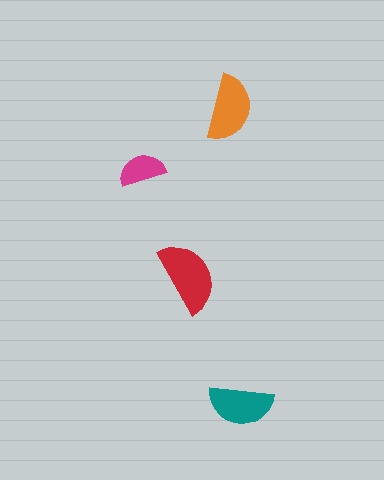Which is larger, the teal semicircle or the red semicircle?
The red one.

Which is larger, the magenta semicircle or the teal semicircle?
The teal one.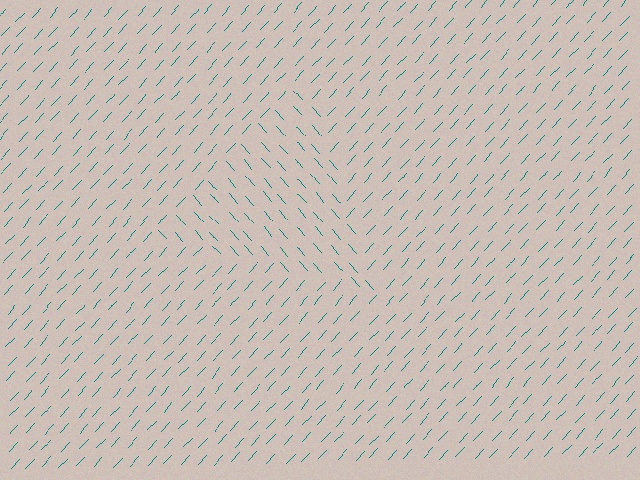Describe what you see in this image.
The image is filled with small teal line segments. A triangle region in the image has lines oriented differently from the surrounding lines, creating a visible texture boundary.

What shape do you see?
I see a triangle.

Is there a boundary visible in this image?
Yes, there is a texture boundary formed by a change in line orientation.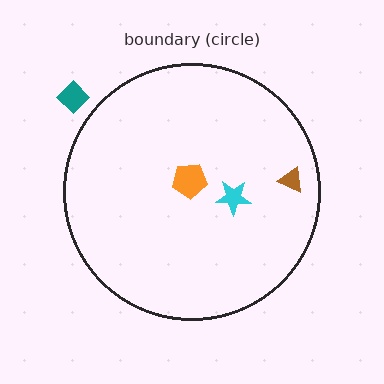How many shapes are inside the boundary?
3 inside, 1 outside.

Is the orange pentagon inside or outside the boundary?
Inside.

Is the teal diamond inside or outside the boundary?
Outside.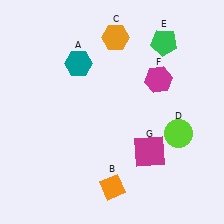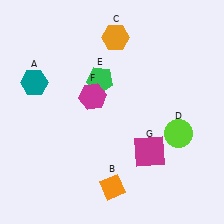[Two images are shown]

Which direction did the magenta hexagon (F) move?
The magenta hexagon (F) moved left.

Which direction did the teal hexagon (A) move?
The teal hexagon (A) moved left.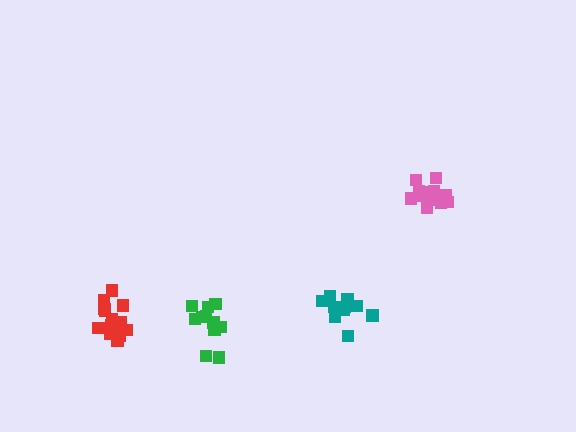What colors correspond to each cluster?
The clusters are colored: pink, red, teal, green.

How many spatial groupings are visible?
There are 4 spatial groupings.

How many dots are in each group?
Group 1: 13 dots, Group 2: 15 dots, Group 3: 10 dots, Group 4: 12 dots (50 total).